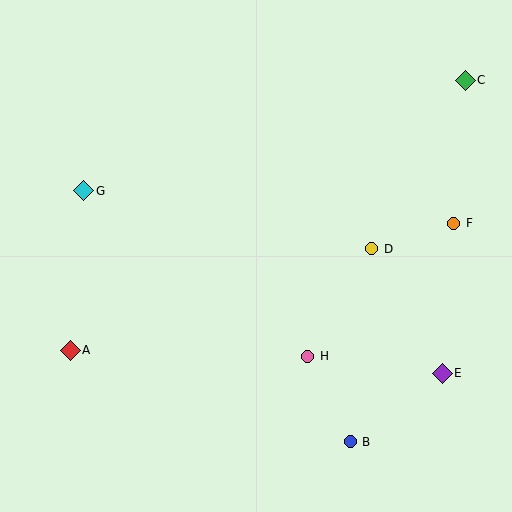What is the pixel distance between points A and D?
The distance between A and D is 319 pixels.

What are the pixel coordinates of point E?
Point E is at (442, 373).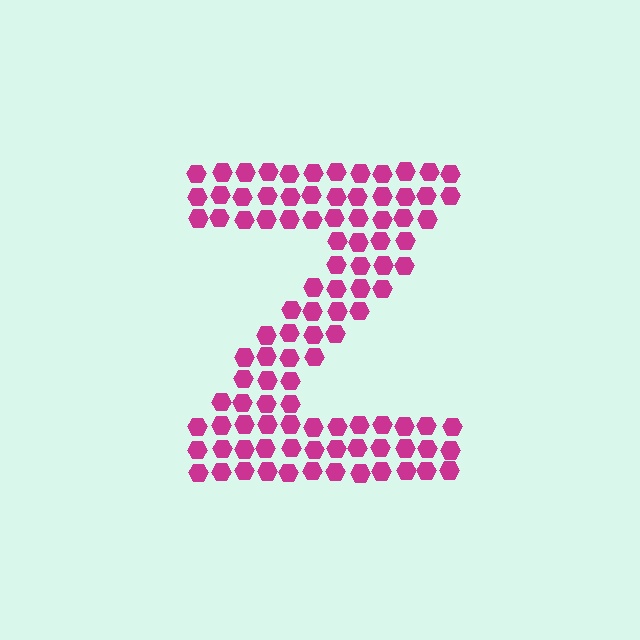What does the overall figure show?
The overall figure shows the letter Z.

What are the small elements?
The small elements are hexagons.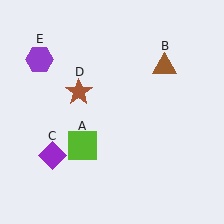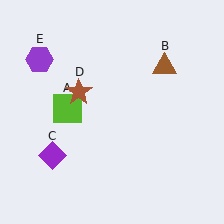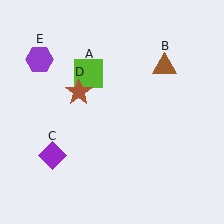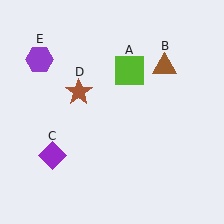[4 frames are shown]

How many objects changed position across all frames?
1 object changed position: lime square (object A).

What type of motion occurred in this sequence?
The lime square (object A) rotated clockwise around the center of the scene.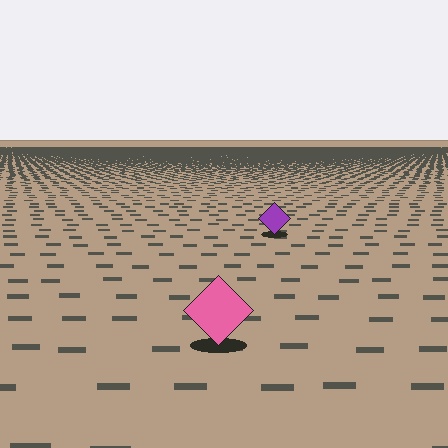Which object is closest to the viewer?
The pink diamond is closest. The texture marks near it are larger and more spread out.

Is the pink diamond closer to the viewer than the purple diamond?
Yes. The pink diamond is closer — you can tell from the texture gradient: the ground texture is coarser near it.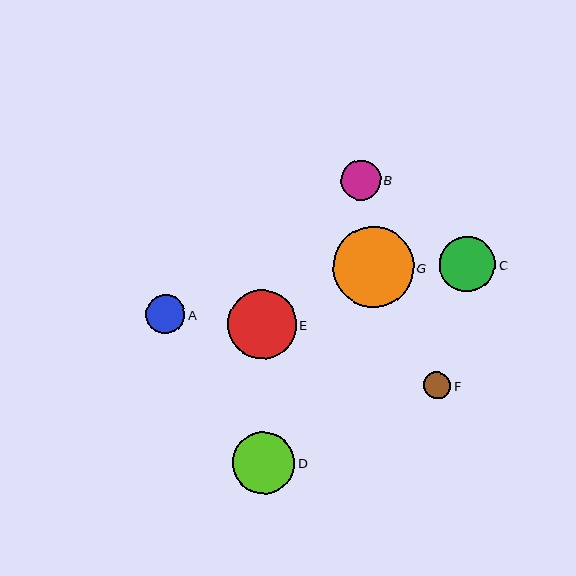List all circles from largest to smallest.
From largest to smallest: G, E, D, C, B, A, F.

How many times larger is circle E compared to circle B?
Circle E is approximately 1.7 times the size of circle B.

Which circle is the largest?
Circle G is the largest with a size of approximately 81 pixels.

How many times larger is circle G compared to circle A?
Circle G is approximately 2.1 times the size of circle A.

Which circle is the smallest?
Circle F is the smallest with a size of approximately 27 pixels.